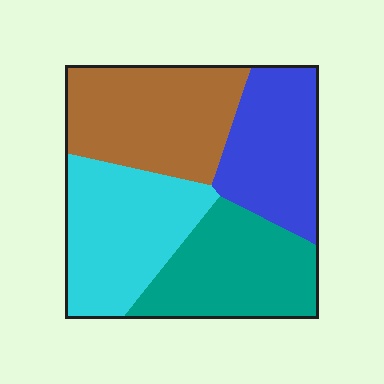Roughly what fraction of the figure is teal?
Teal takes up about one quarter (1/4) of the figure.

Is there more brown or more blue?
Brown.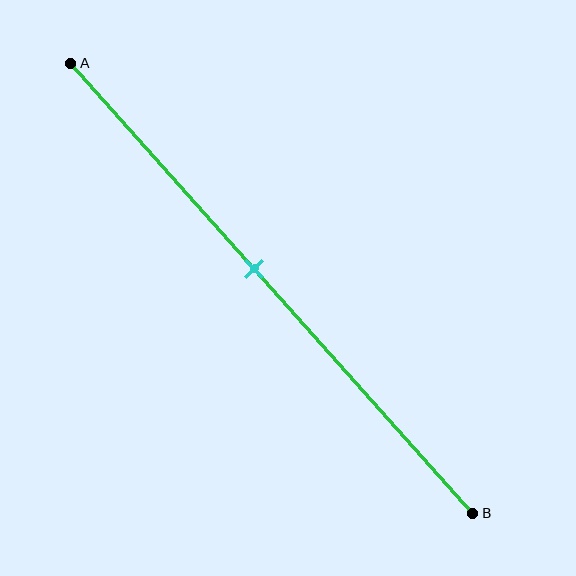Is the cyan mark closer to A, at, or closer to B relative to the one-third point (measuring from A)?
The cyan mark is closer to point B than the one-third point of segment AB.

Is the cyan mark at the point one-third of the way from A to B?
No, the mark is at about 45% from A, not at the 33% one-third point.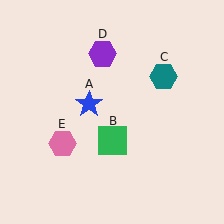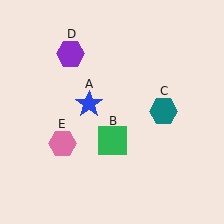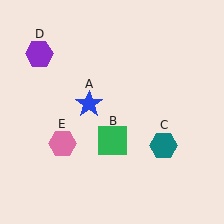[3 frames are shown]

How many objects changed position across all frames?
2 objects changed position: teal hexagon (object C), purple hexagon (object D).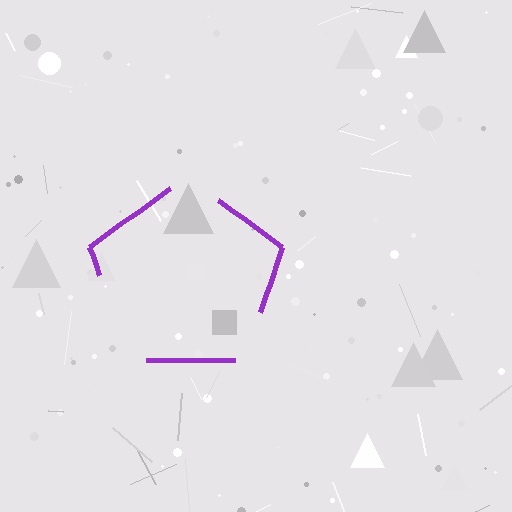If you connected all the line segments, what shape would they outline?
They would outline a pentagon.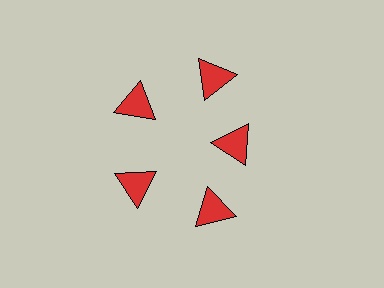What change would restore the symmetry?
The symmetry would be restored by moving it outward, back onto the ring so that all 5 triangles sit at equal angles and equal distance from the center.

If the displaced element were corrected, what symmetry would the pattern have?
It would have 5-fold rotational symmetry — the pattern would map onto itself every 72 degrees.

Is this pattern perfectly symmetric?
No. The 5 red triangles are arranged in a ring, but one element near the 3 o'clock position is pulled inward toward the center, breaking the 5-fold rotational symmetry.